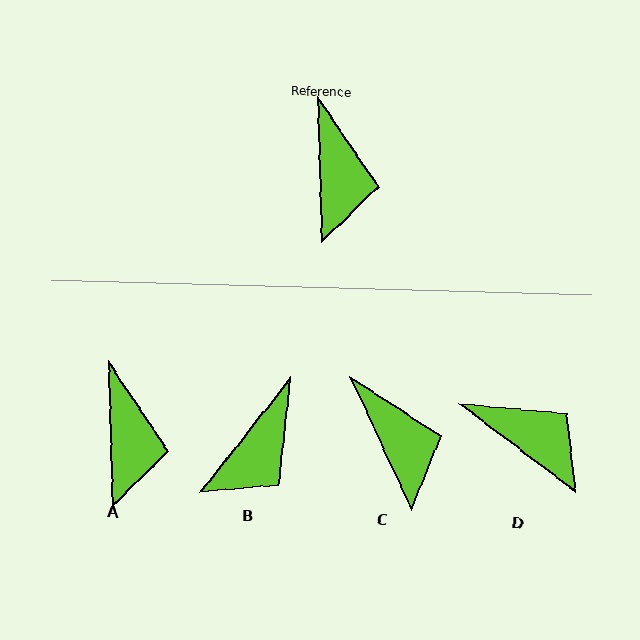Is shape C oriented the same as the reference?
No, it is off by about 23 degrees.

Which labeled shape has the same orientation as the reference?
A.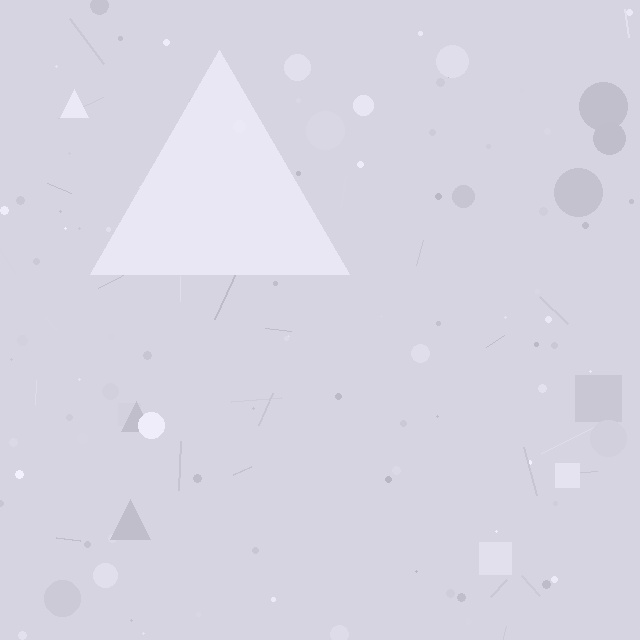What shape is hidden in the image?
A triangle is hidden in the image.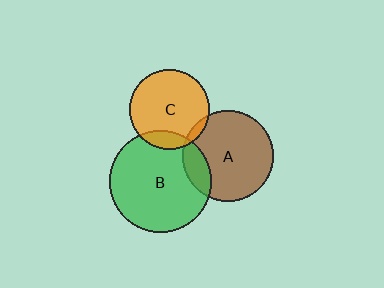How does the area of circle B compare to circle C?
Approximately 1.6 times.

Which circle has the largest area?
Circle B (green).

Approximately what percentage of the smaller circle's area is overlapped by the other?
Approximately 5%.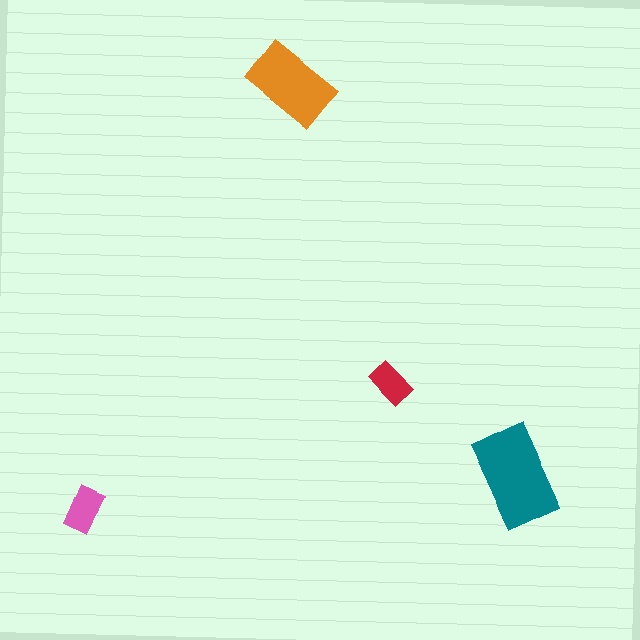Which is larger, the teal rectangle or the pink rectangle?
The teal one.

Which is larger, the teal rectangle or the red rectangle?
The teal one.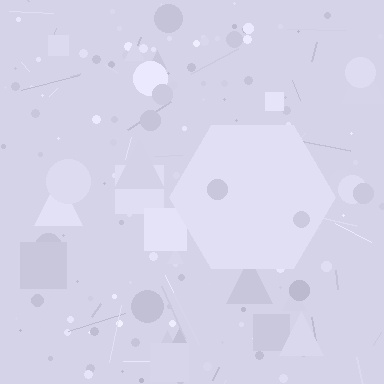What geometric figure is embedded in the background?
A hexagon is embedded in the background.